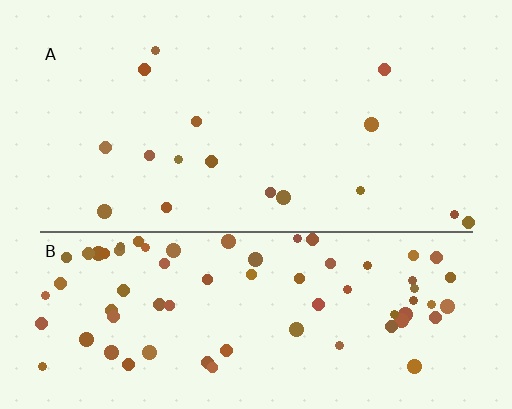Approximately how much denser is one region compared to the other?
Approximately 4.7× — region B over region A.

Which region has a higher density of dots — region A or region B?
B (the bottom).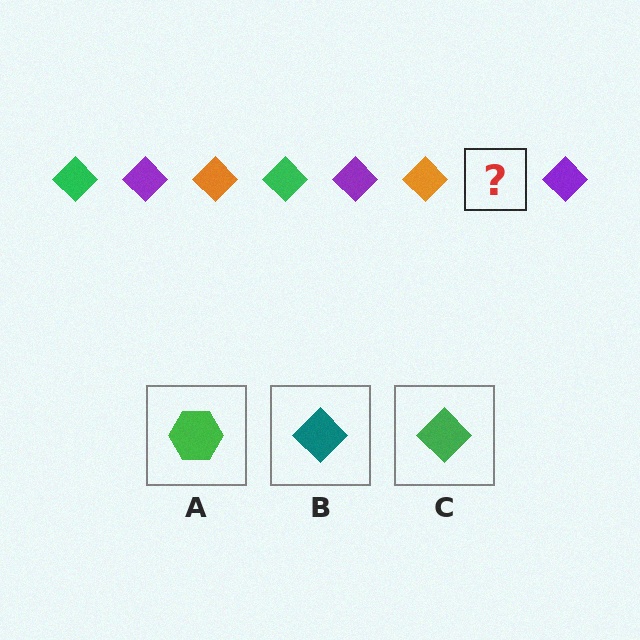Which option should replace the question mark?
Option C.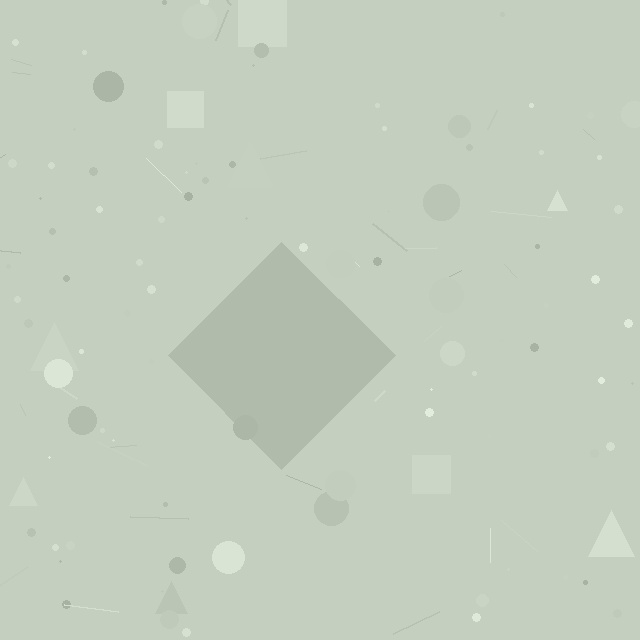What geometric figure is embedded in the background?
A diamond is embedded in the background.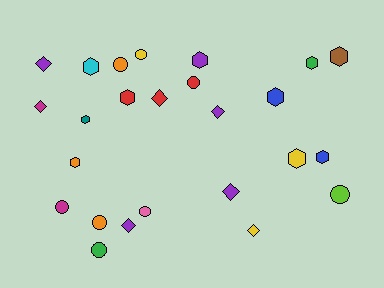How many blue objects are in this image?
There are 2 blue objects.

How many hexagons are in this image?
There are 10 hexagons.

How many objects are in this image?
There are 25 objects.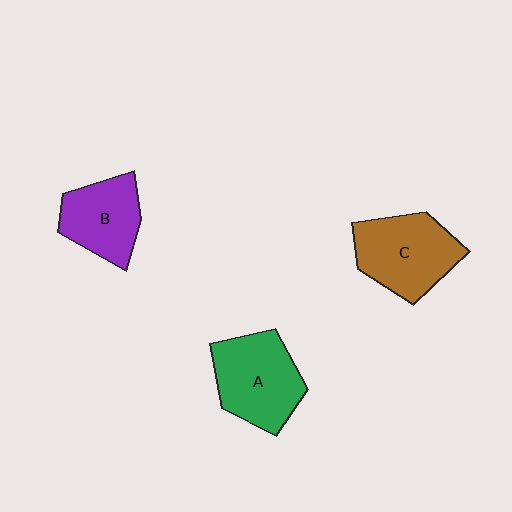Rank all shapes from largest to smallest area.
From largest to smallest: C (brown), A (green), B (purple).